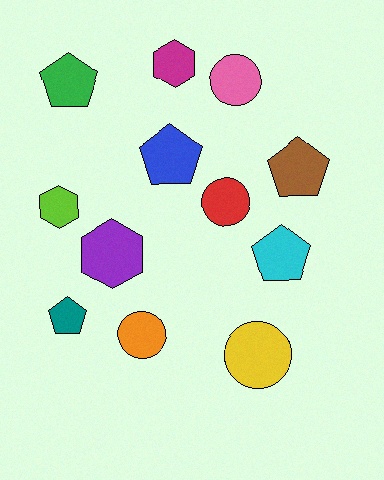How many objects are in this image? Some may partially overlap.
There are 12 objects.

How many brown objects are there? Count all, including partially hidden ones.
There is 1 brown object.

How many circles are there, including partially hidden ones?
There are 4 circles.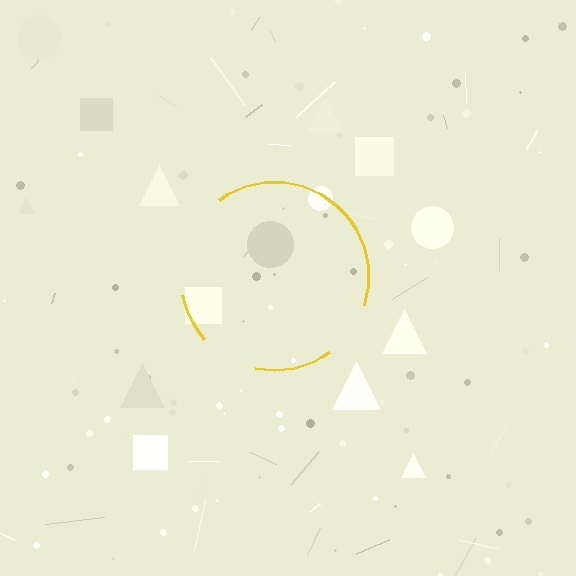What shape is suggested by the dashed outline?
The dashed outline suggests a circle.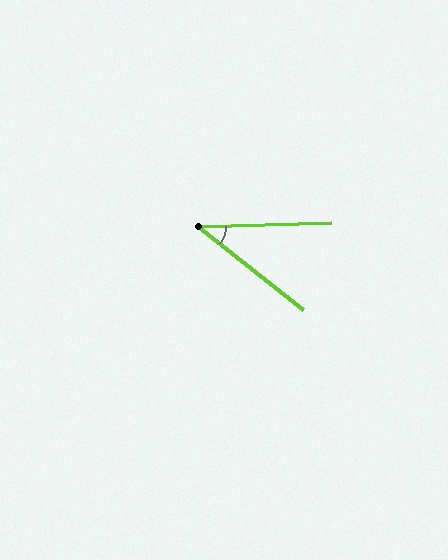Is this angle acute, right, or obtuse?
It is acute.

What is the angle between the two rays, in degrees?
Approximately 40 degrees.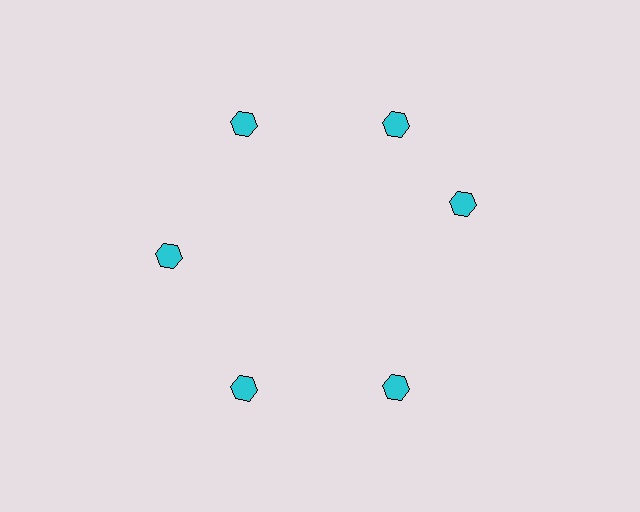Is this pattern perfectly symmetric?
No. The 6 cyan hexagons are arranged in a ring, but one element near the 3 o'clock position is rotated out of alignment along the ring, breaking the 6-fold rotational symmetry.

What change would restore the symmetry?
The symmetry would be restored by rotating it back into even spacing with its neighbors so that all 6 hexagons sit at equal angles and equal distance from the center.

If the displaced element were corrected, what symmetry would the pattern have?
It would have 6-fold rotational symmetry — the pattern would map onto itself every 60 degrees.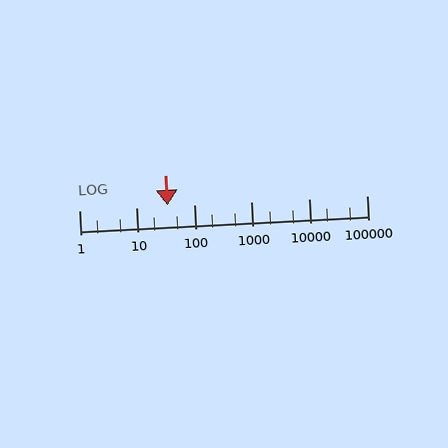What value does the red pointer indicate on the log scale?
The pointer indicates approximately 34.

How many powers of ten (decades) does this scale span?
The scale spans 5 decades, from 1 to 100000.